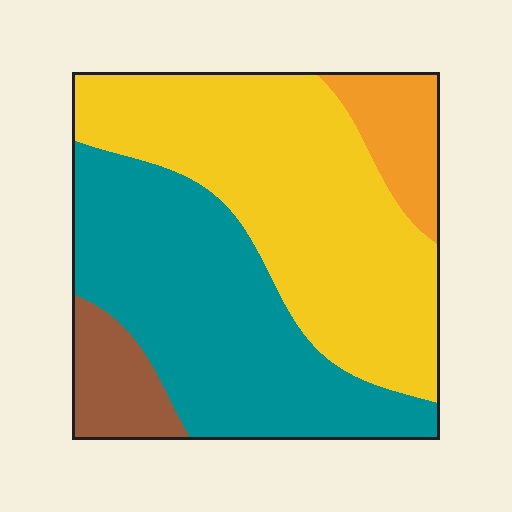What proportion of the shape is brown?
Brown takes up less than a sixth of the shape.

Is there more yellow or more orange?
Yellow.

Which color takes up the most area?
Yellow, at roughly 45%.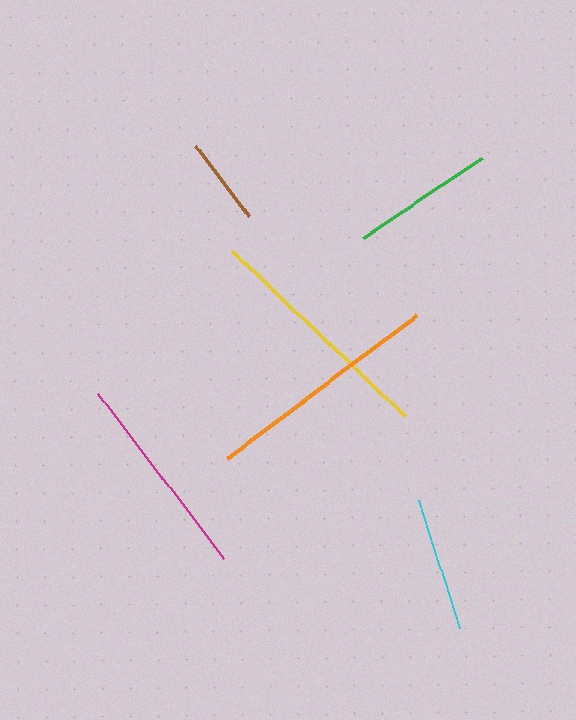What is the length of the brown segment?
The brown segment is approximately 89 pixels long.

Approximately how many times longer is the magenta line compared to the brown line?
The magenta line is approximately 2.3 times the length of the brown line.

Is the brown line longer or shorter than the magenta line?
The magenta line is longer than the brown line.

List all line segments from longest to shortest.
From longest to shortest: yellow, orange, magenta, green, cyan, brown.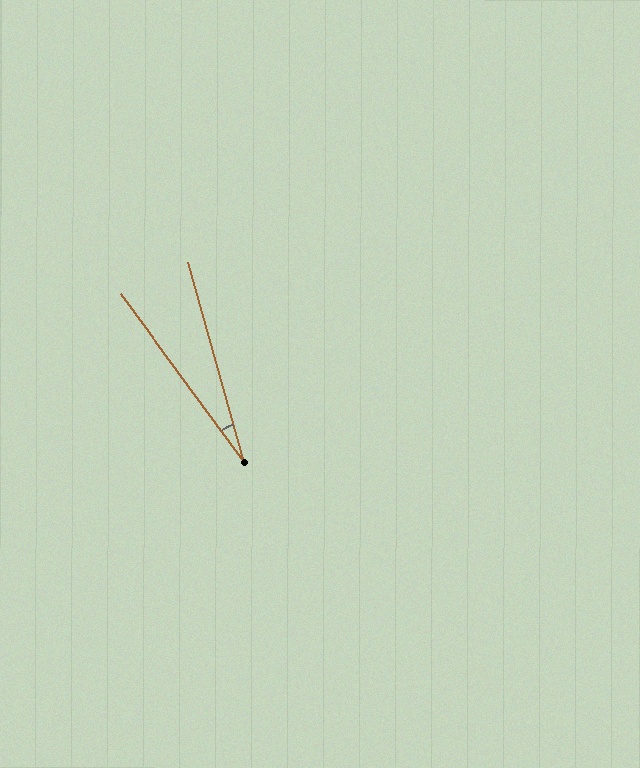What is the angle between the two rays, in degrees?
Approximately 21 degrees.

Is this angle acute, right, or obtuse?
It is acute.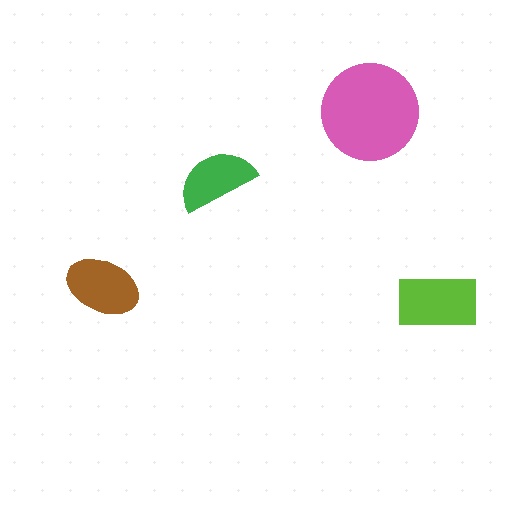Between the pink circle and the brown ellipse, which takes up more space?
The pink circle.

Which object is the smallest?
The green semicircle.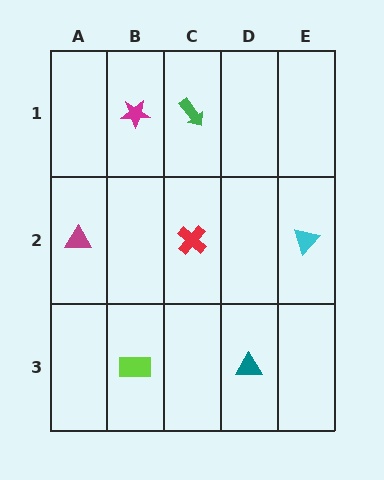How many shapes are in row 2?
3 shapes.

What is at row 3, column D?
A teal triangle.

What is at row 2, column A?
A magenta triangle.